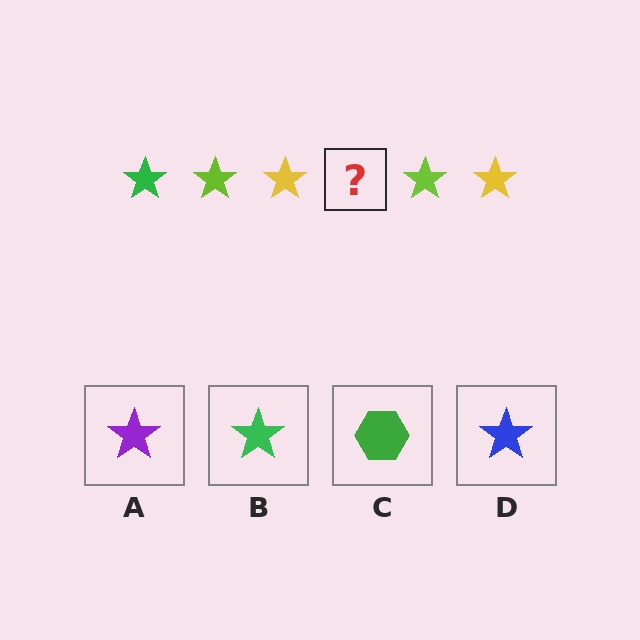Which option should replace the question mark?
Option B.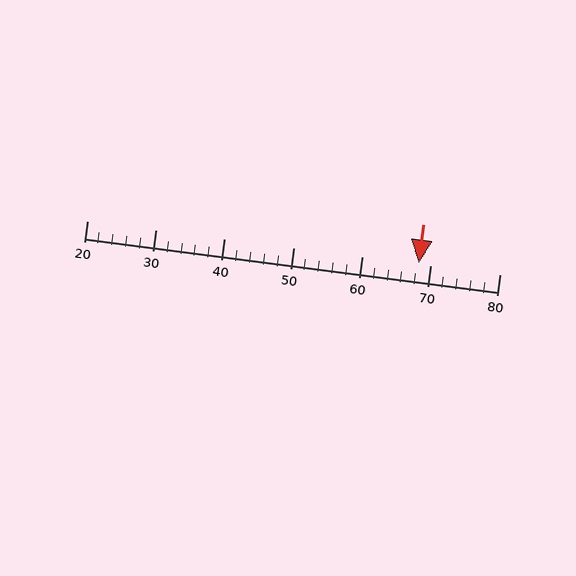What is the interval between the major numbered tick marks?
The major tick marks are spaced 10 units apart.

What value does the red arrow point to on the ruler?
The red arrow points to approximately 68.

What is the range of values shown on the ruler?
The ruler shows values from 20 to 80.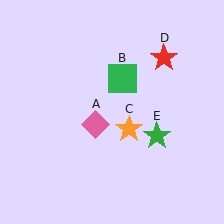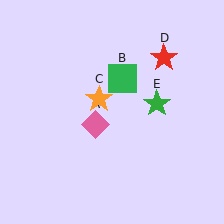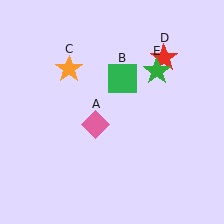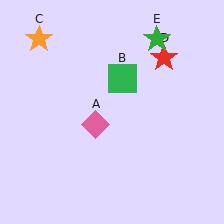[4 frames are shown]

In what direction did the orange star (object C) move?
The orange star (object C) moved up and to the left.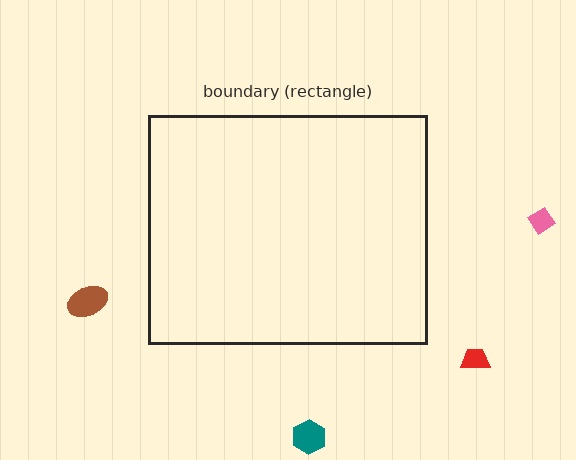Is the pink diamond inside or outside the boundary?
Outside.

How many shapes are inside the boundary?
0 inside, 4 outside.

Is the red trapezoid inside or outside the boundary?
Outside.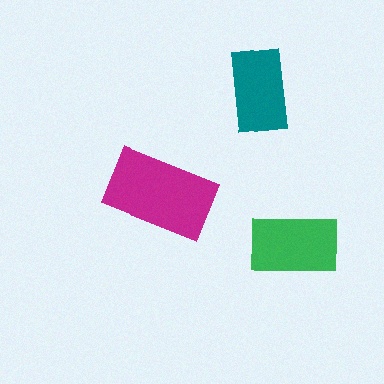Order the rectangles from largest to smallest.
the magenta one, the green one, the teal one.